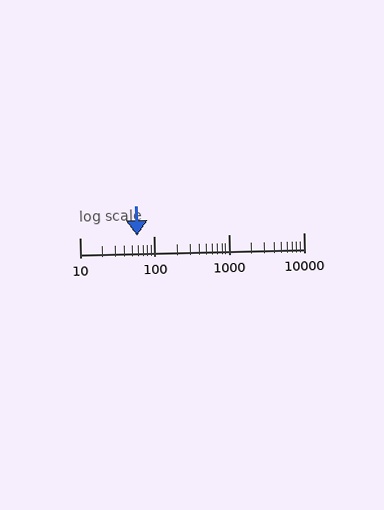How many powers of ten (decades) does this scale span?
The scale spans 3 decades, from 10 to 10000.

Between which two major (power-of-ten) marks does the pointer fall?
The pointer is between 10 and 100.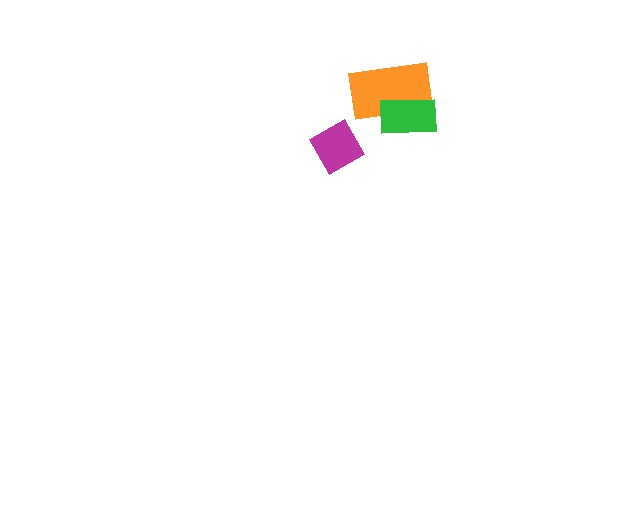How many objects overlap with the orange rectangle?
1 object overlaps with the orange rectangle.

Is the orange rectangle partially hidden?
Yes, it is partially covered by another shape.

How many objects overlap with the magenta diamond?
0 objects overlap with the magenta diamond.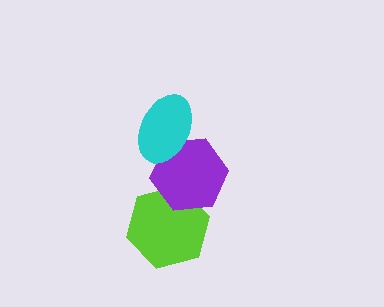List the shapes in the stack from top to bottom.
From top to bottom: the cyan ellipse, the purple hexagon, the lime hexagon.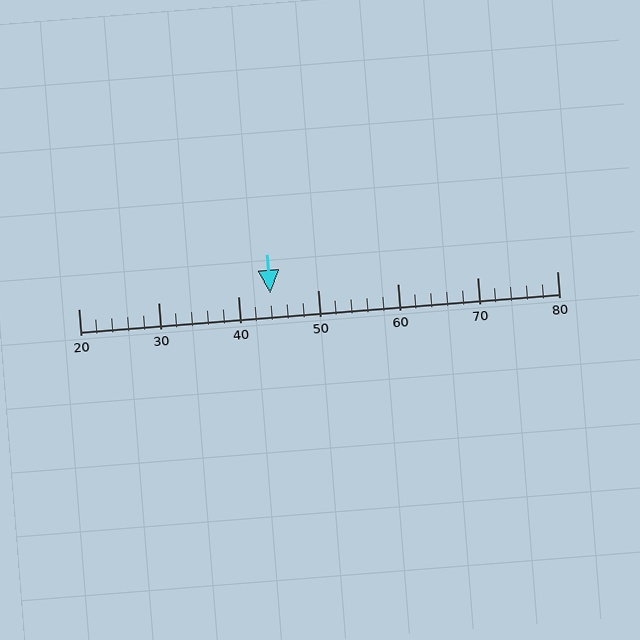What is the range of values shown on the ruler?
The ruler shows values from 20 to 80.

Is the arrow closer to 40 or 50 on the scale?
The arrow is closer to 40.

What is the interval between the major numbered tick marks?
The major tick marks are spaced 10 units apart.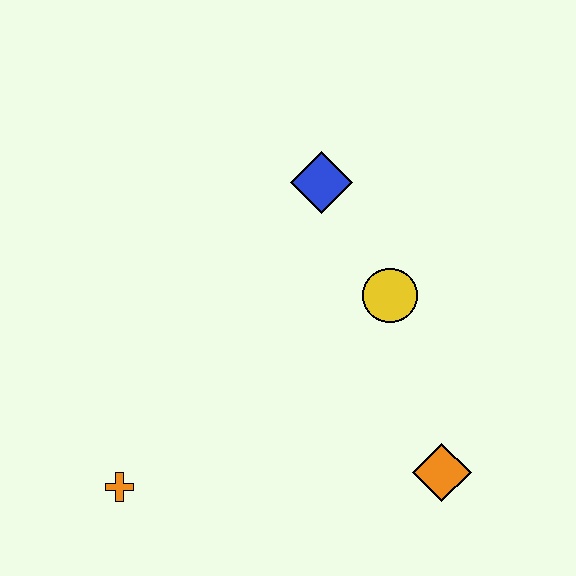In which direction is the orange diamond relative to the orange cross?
The orange diamond is to the right of the orange cross.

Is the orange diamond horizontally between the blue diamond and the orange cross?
No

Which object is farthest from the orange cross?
The blue diamond is farthest from the orange cross.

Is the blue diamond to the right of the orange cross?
Yes